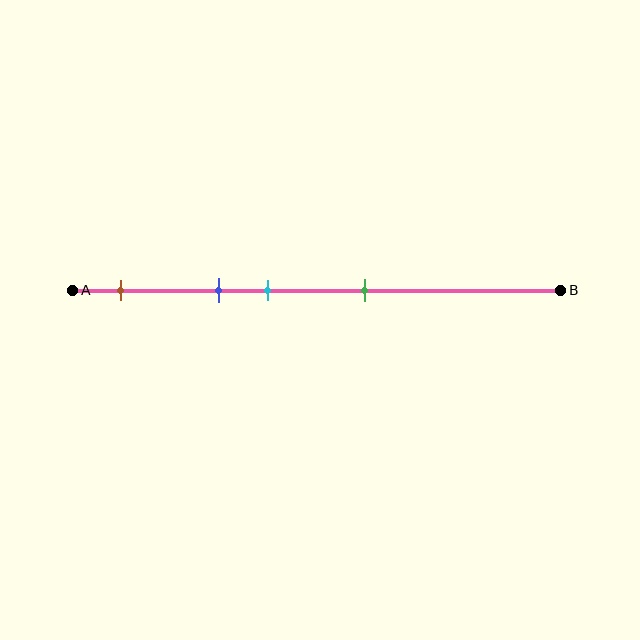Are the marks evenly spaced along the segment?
No, the marks are not evenly spaced.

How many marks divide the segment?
There are 4 marks dividing the segment.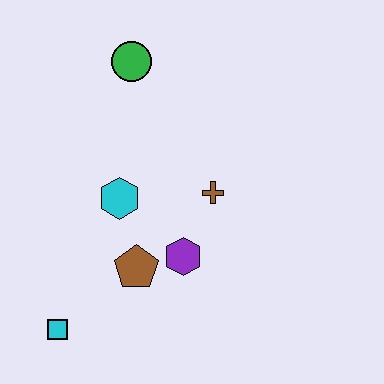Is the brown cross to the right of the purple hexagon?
Yes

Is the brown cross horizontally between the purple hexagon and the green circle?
No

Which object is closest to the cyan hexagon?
The brown pentagon is closest to the cyan hexagon.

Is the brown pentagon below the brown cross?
Yes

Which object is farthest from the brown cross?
The cyan square is farthest from the brown cross.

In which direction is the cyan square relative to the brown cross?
The cyan square is to the left of the brown cross.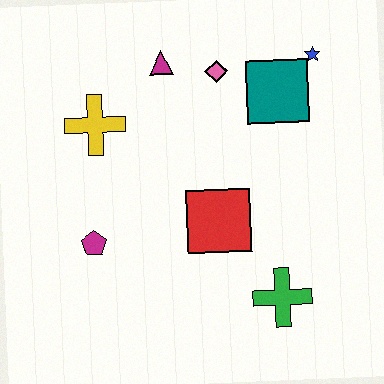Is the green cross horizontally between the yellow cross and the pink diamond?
No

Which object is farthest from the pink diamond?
The green cross is farthest from the pink diamond.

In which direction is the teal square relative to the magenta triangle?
The teal square is to the right of the magenta triangle.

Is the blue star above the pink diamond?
Yes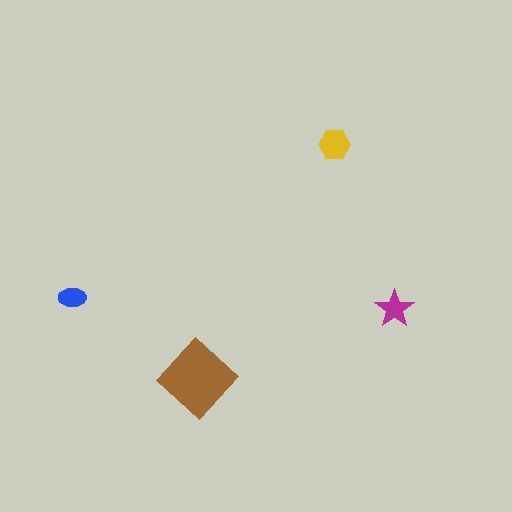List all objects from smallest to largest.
The blue ellipse, the magenta star, the yellow hexagon, the brown diamond.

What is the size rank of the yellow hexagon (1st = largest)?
2nd.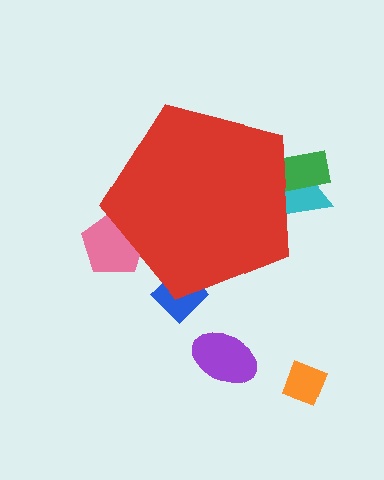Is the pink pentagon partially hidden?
Yes, the pink pentagon is partially hidden behind the red pentagon.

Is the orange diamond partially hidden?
No, the orange diamond is fully visible.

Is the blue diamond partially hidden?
Yes, the blue diamond is partially hidden behind the red pentagon.